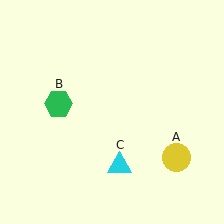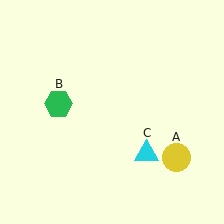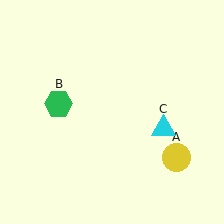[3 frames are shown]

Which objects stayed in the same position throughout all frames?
Yellow circle (object A) and green hexagon (object B) remained stationary.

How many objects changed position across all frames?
1 object changed position: cyan triangle (object C).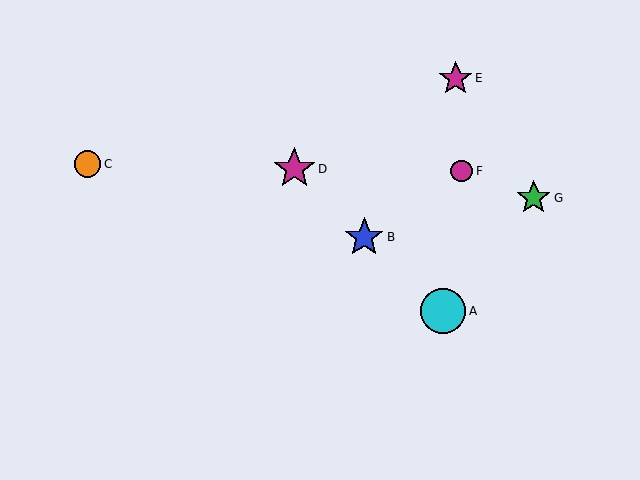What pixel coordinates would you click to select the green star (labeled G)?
Click at (534, 198) to select the green star G.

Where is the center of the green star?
The center of the green star is at (534, 198).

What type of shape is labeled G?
Shape G is a green star.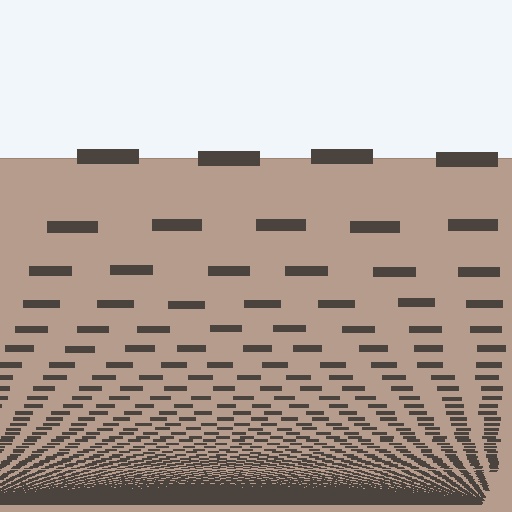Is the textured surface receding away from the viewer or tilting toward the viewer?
The surface appears to tilt toward the viewer. Texture elements get larger and sparser toward the top.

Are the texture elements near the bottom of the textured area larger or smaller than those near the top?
Smaller. The gradient is inverted — elements near the bottom are smaller and denser.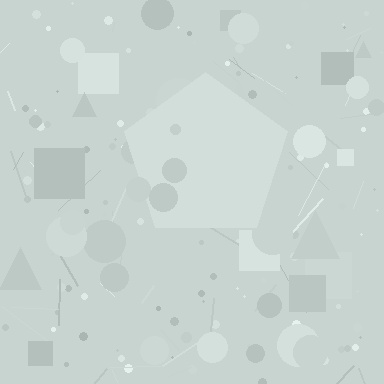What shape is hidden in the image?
A pentagon is hidden in the image.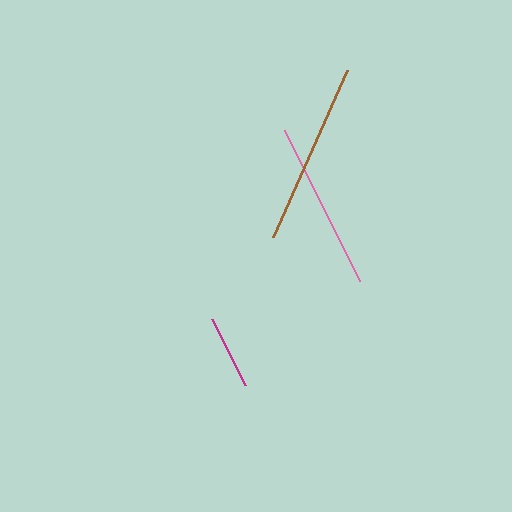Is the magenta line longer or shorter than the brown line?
The brown line is longer than the magenta line.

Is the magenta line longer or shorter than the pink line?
The pink line is longer than the magenta line.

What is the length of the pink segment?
The pink segment is approximately 169 pixels long.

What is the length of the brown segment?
The brown segment is approximately 183 pixels long.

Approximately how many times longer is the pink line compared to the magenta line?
The pink line is approximately 2.3 times the length of the magenta line.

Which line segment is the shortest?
The magenta line is the shortest at approximately 74 pixels.